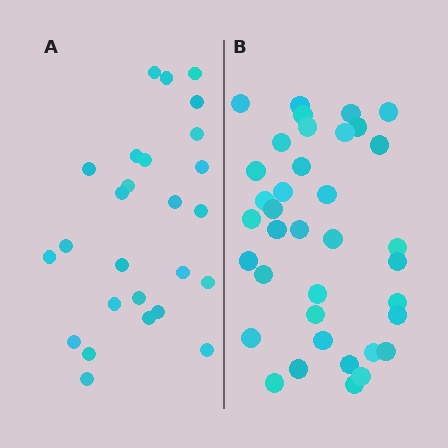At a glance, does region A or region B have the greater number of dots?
Region B (the right region) has more dots.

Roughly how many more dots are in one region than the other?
Region B has roughly 12 or so more dots than region A.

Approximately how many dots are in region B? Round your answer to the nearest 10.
About 40 dots. (The exact count is 37, which rounds to 40.)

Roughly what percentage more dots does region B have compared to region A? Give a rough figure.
About 40% more.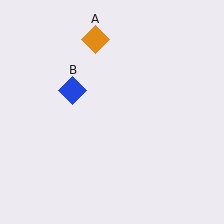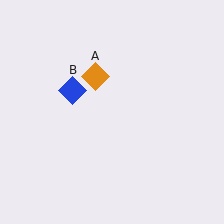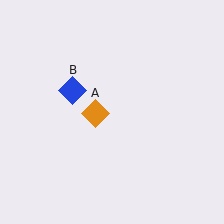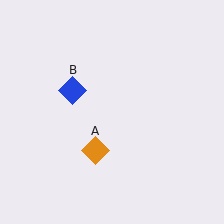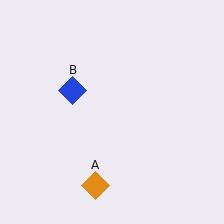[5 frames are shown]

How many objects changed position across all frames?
1 object changed position: orange diamond (object A).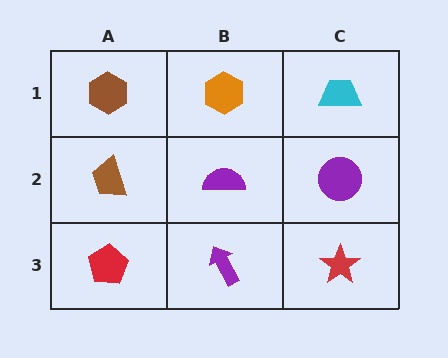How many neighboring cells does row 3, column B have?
3.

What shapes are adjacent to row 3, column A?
A brown trapezoid (row 2, column A), a purple arrow (row 3, column B).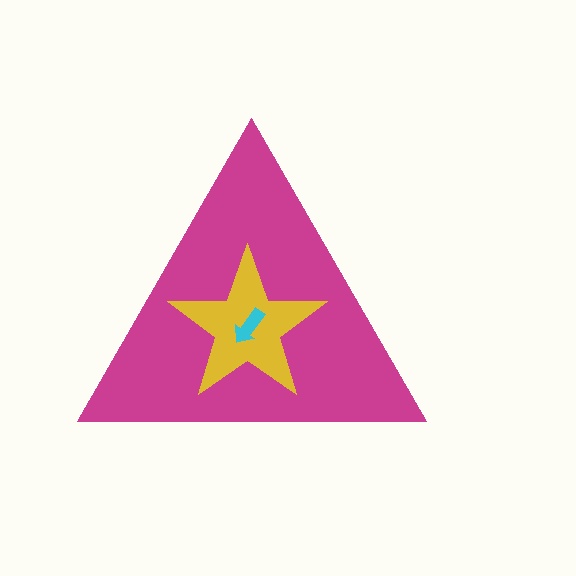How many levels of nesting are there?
3.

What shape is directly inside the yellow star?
The cyan arrow.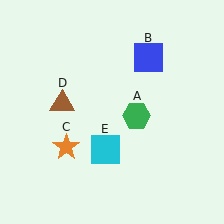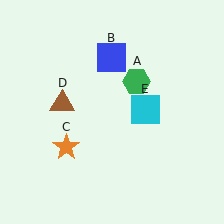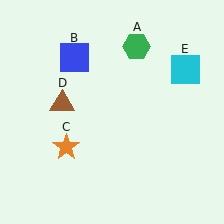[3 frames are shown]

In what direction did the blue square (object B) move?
The blue square (object B) moved left.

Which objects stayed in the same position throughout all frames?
Orange star (object C) and brown triangle (object D) remained stationary.